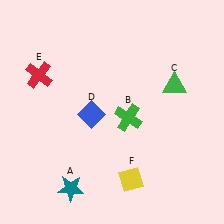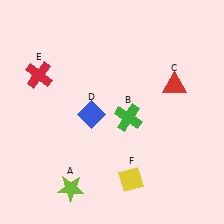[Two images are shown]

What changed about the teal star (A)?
In Image 1, A is teal. In Image 2, it changed to lime.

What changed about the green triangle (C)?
In Image 1, C is green. In Image 2, it changed to red.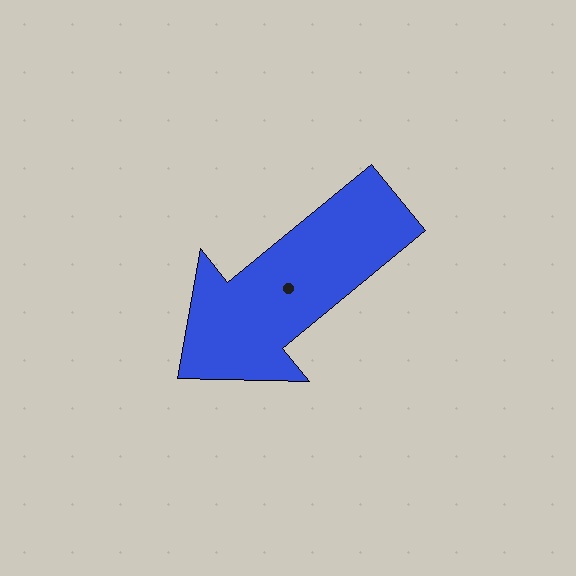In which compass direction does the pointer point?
Southwest.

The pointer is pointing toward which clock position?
Roughly 8 o'clock.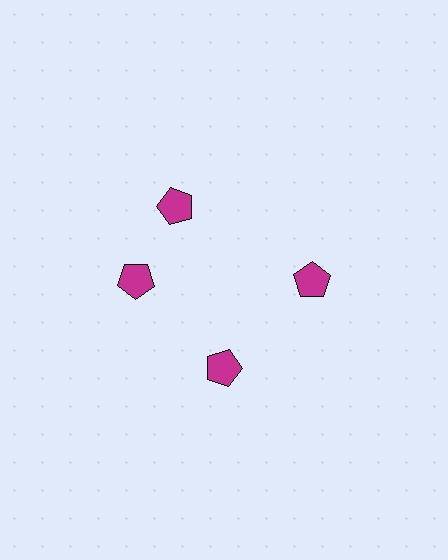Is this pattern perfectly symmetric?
No. The 4 magenta pentagons are arranged in a ring, but one element near the 12 o'clock position is rotated out of alignment along the ring, breaking the 4-fold rotational symmetry.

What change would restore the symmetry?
The symmetry would be restored by rotating it back into even spacing with its neighbors so that all 4 pentagons sit at equal angles and equal distance from the center.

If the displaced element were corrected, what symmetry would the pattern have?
It would have 4-fold rotational symmetry — the pattern would map onto itself every 90 degrees.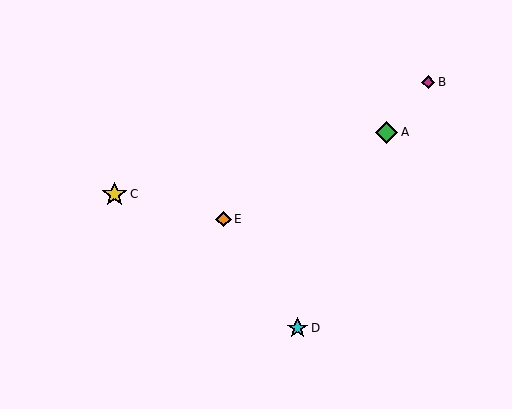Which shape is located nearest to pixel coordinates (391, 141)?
The green diamond (labeled A) at (387, 132) is nearest to that location.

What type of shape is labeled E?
Shape E is an orange diamond.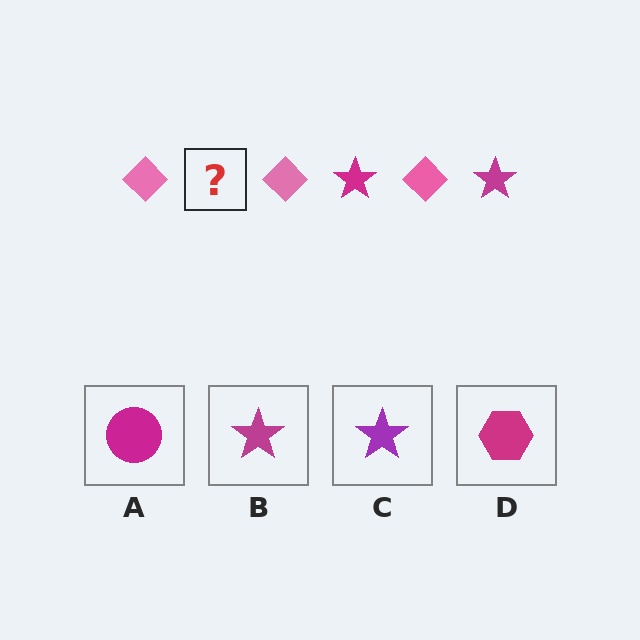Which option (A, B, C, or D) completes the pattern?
B.